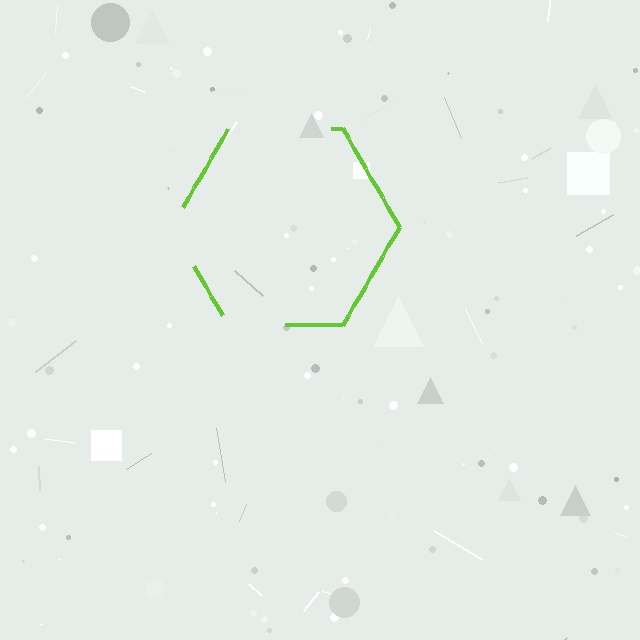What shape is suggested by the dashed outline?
The dashed outline suggests a hexagon.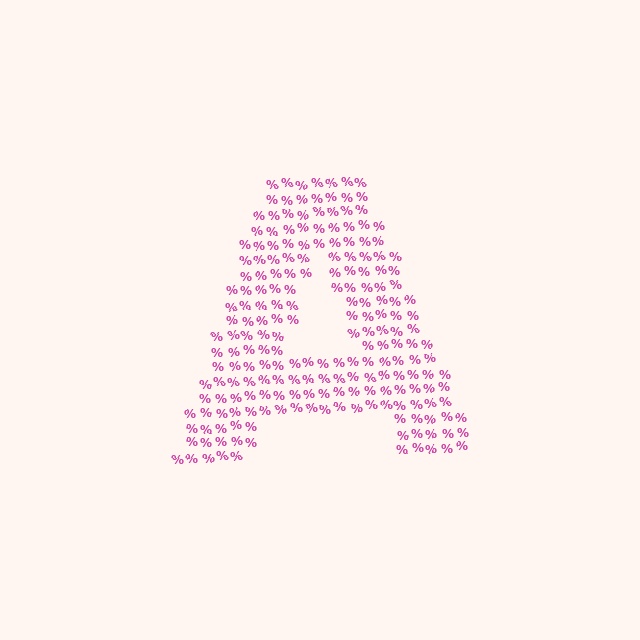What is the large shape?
The large shape is the letter A.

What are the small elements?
The small elements are percent signs.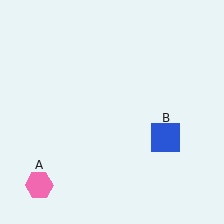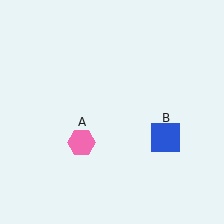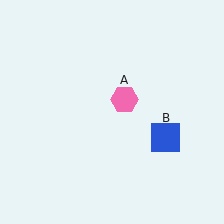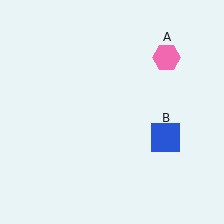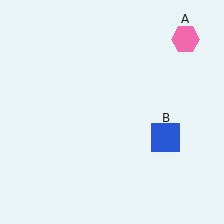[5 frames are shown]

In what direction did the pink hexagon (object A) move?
The pink hexagon (object A) moved up and to the right.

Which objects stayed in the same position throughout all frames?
Blue square (object B) remained stationary.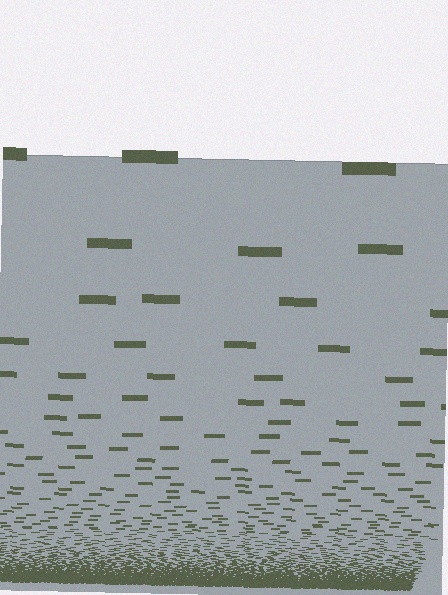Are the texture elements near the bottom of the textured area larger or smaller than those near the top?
Smaller. The gradient is inverted — elements near the bottom are smaller and denser.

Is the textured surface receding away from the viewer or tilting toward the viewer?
The surface appears to tilt toward the viewer. Texture elements get larger and sparser toward the top.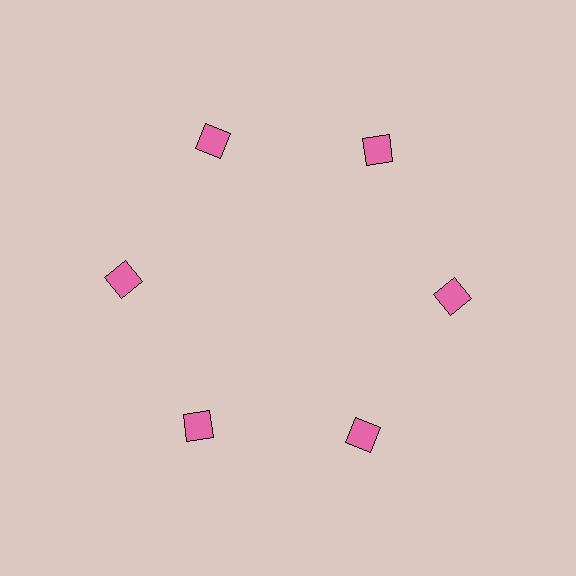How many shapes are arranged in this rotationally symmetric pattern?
There are 6 shapes, arranged in 6 groups of 1.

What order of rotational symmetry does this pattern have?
This pattern has 6-fold rotational symmetry.